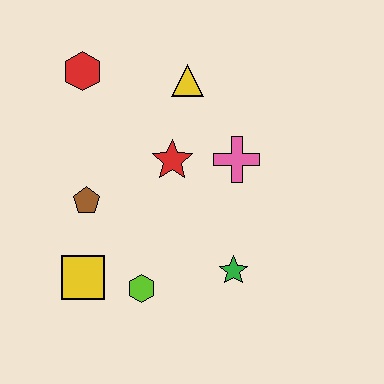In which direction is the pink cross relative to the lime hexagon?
The pink cross is above the lime hexagon.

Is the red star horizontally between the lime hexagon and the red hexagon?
No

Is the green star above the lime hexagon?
Yes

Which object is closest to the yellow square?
The lime hexagon is closest to the yellow square.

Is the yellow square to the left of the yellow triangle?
Yes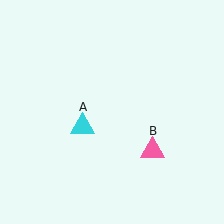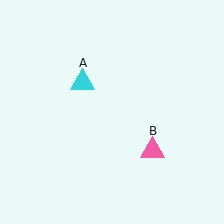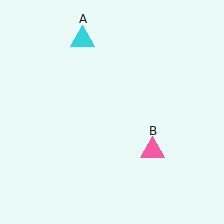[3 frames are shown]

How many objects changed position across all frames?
1 object changed position: cyan triangle (object A).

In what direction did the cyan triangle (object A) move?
The cyan triangle (object A) moved up.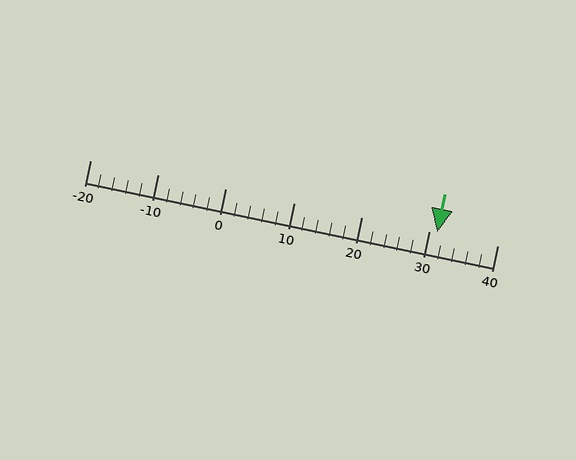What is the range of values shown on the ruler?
The ruler shows values from -20 to 40.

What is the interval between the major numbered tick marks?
The major tick marks are spaced 10 units apart.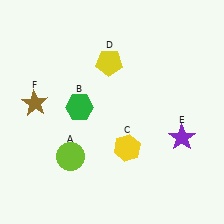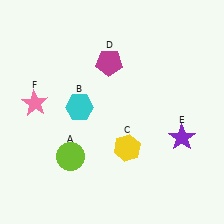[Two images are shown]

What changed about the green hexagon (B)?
In Image 1, B is green. In Image 2, it changed to cyan.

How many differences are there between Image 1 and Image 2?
There are 3 differences between the two images.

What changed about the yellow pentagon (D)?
In Image 1, D is yellow. In Image 2, it changed to magenta.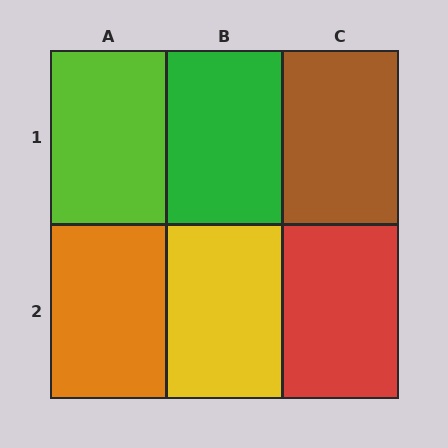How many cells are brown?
1 cell is brown.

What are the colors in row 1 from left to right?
Lime, green, brown.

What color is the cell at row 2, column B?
Yellow.